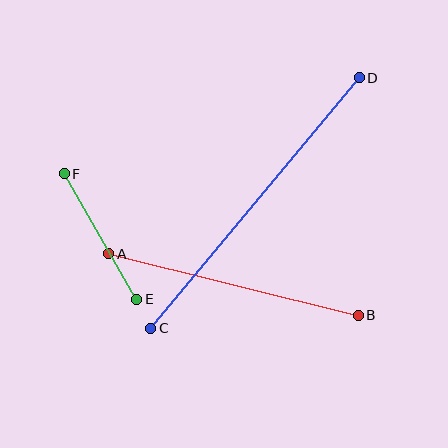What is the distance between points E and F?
The distance is approximately 145 pixels.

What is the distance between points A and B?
The distance is approximately 257 pixels.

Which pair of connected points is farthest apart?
Points C and D are farthest apart.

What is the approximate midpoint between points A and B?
The midpoint is at approximately (233, 284) pixels.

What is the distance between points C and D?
The distance is approximately 326 pixels.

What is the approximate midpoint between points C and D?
The midpoint is at approximately (255, 203) pixels.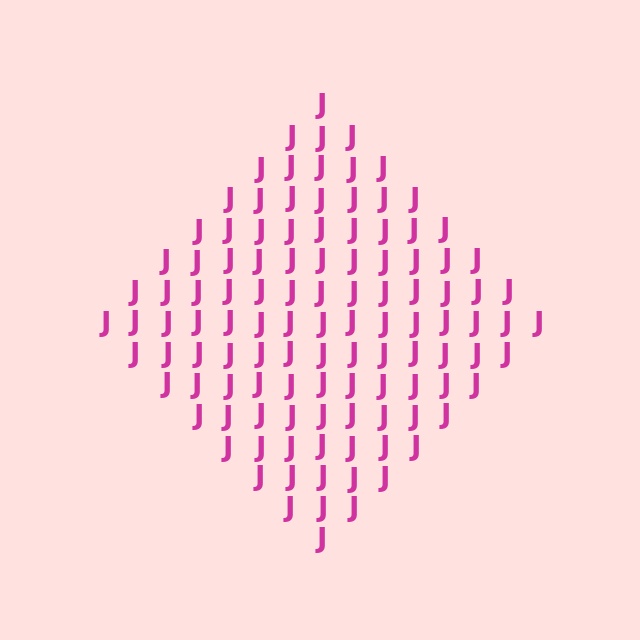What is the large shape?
The large shape is a diamond.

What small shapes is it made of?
It is made of small letter J's.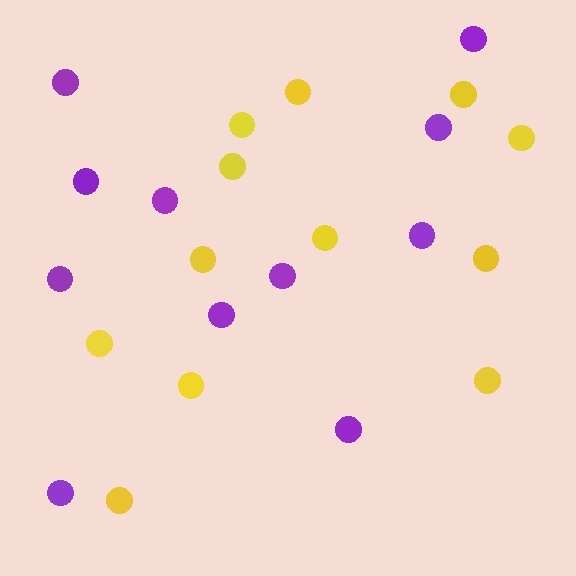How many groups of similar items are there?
There are 2 groups: one group of yellow circles (12) and one group of purple circles (11).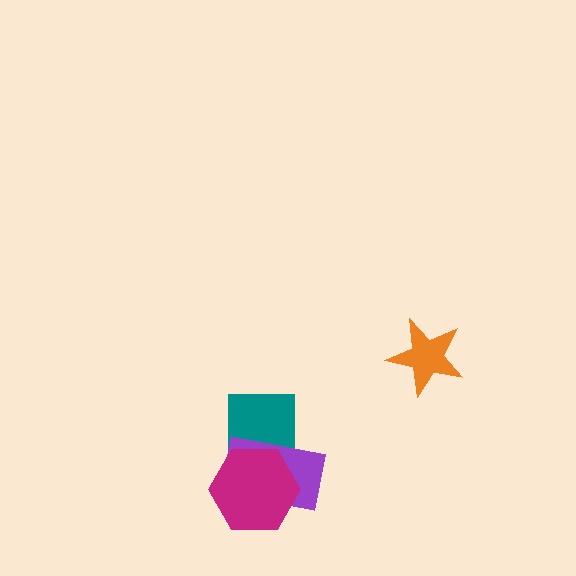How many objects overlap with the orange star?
0 objects overlap with the orange star.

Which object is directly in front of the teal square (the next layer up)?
The purple rectangle is directly in front of the teal square.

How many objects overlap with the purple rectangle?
2 objects overlap with the purple rectangle.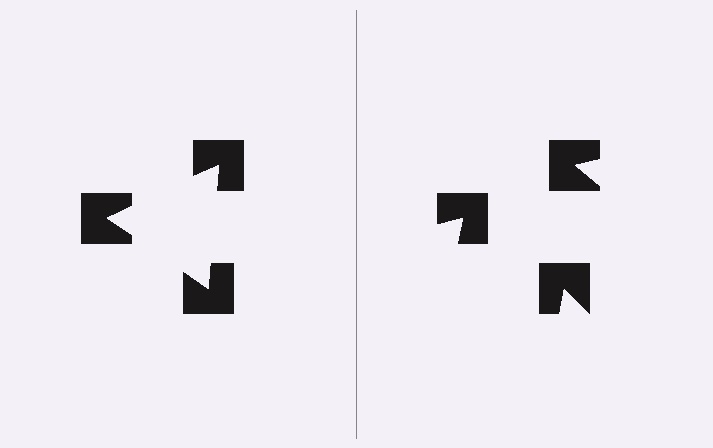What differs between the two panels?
The notched squares are positioned identically on both sides; only the wedge orientations differ. On the left they align to a triangle; on the right they are misaligned.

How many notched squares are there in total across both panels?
6 — 3 on each side.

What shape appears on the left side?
An illusory triangle.